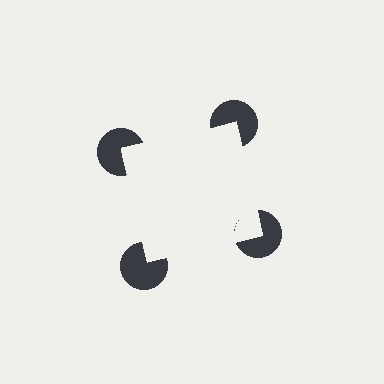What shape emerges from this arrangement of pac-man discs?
An illusory square — its edges are inferred from the aligned wedge cuts in the pac-man discs, not physically drawn.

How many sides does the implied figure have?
4 sides.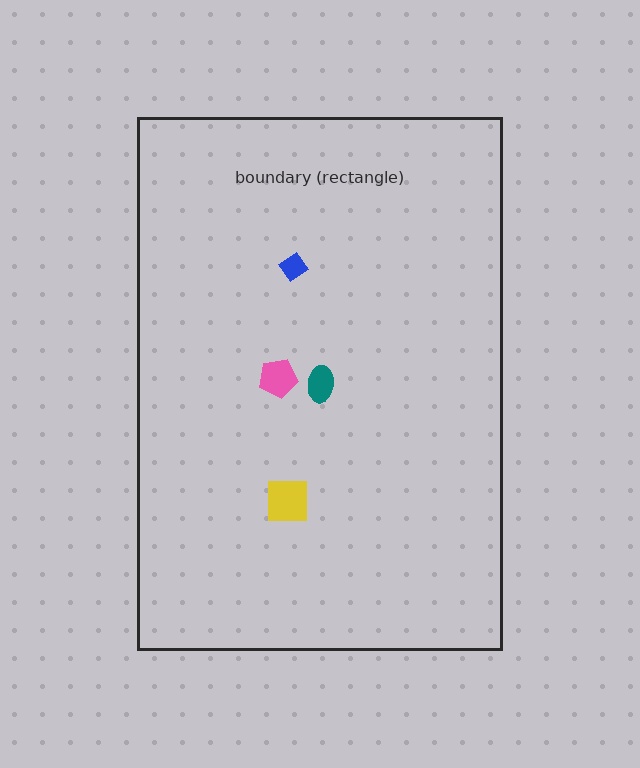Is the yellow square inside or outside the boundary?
Inside.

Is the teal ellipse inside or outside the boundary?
Inside.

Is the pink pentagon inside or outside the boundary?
Inside.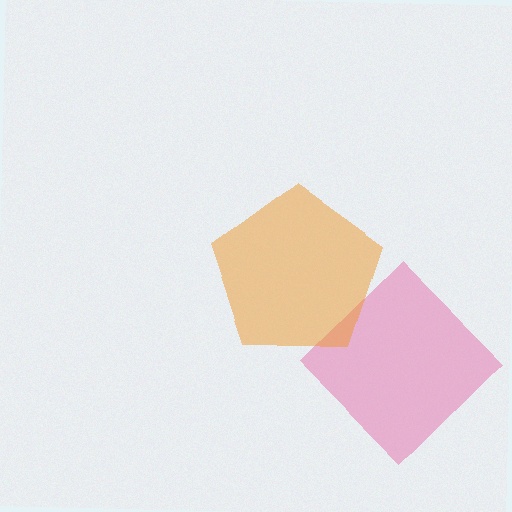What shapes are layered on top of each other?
The layered shapes are: a pink diamond, an orange pentagon.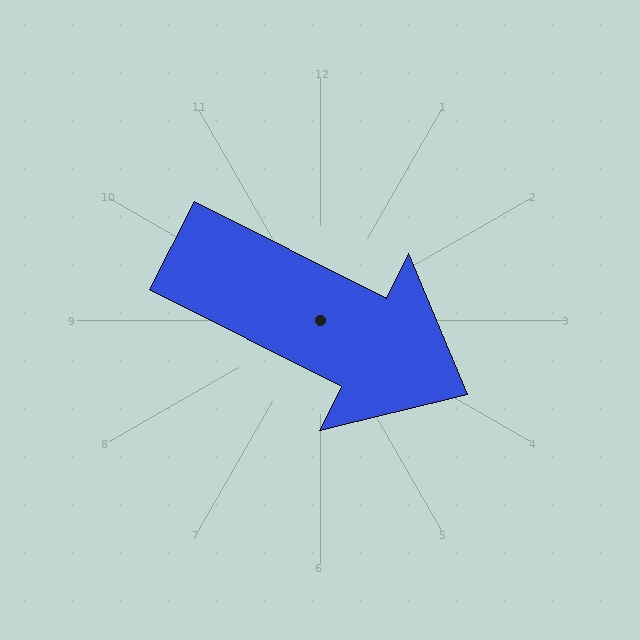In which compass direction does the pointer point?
Southeast.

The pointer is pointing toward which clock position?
Roughly 4 o'clock.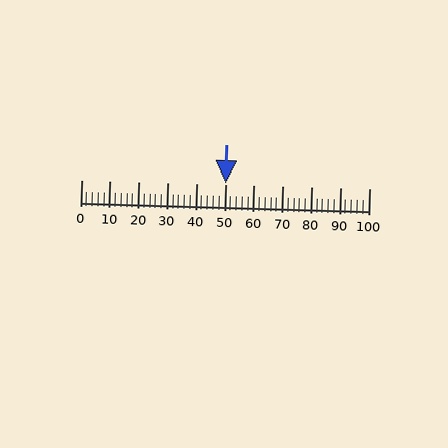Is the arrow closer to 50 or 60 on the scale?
The arrow is closer to 50.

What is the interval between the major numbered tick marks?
The major tick marks are spaced 10 units apart.